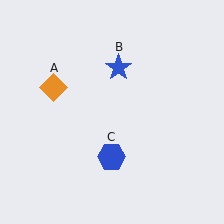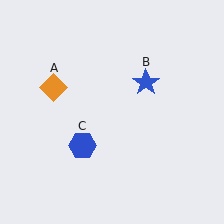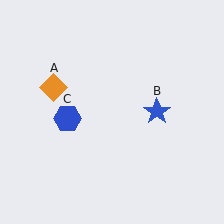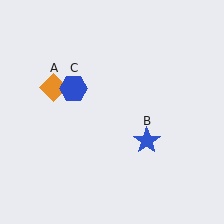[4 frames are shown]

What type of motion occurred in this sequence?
The blue star (object B), blue hexagon (object C) rotated clockwise around the center of the scene.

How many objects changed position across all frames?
2 objects changed position: blue star (object B), blue hexagon (object C).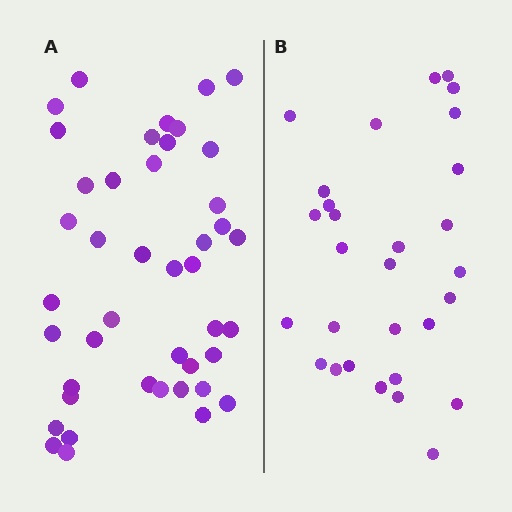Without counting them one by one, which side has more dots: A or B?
Region A (the left region) has more dots.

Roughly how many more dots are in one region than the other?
Region A has approximately 15 more dots than region B.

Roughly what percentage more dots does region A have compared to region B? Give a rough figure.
About 50% more.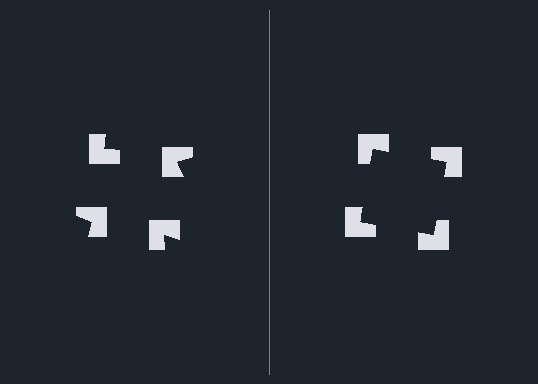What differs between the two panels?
The notched squares are positioned identically on both sides; only the wedge orientations differ. On the right they align to a square; on the left they are misaligned.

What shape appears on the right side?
An illusory square.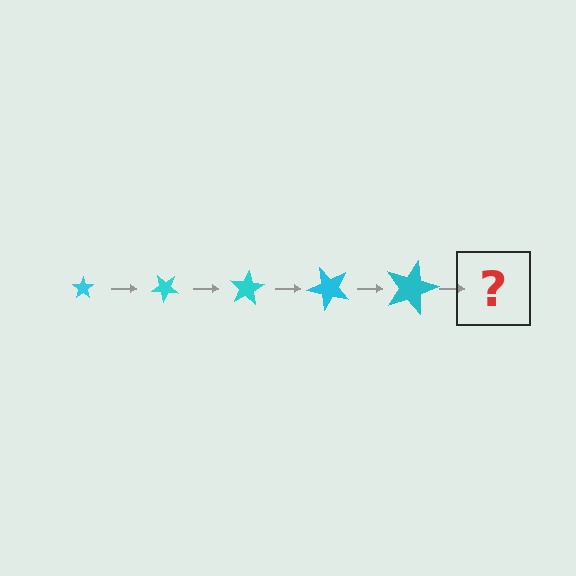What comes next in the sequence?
The next element should be a star, larger than the previous one and rotated 200 degrees from the start.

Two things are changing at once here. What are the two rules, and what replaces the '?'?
The two rules are that the star grows larger each step and it rotates 40 degrees each step. The '?' should be a star, larger than the previous one and rotated 200 degrees from the start.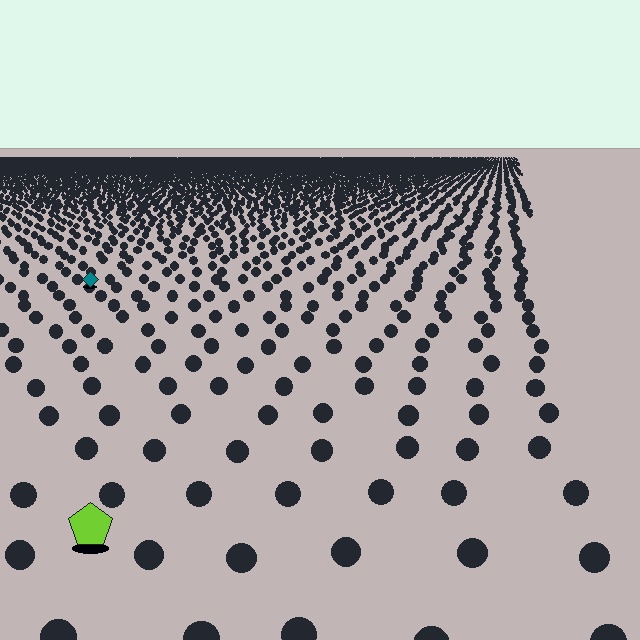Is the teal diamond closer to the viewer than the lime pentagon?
No. The lime pentagon is closer — you can tell from the texture gradient: the ground texture is coarser near it.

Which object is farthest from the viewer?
The teal diamond is farthest from the viewer. It appears smaller and the ground texture around it is denser.